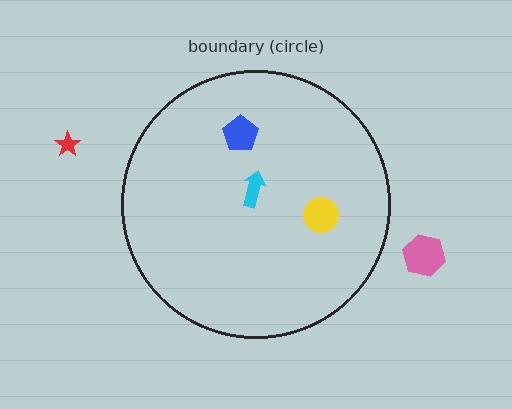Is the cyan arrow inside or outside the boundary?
Inside.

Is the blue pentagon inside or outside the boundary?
Inside.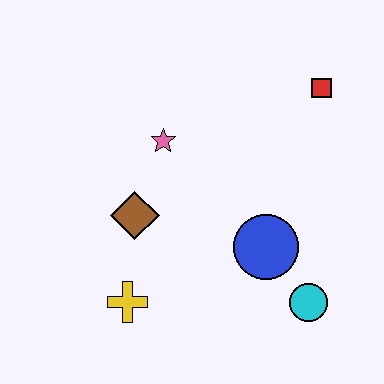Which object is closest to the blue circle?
The cyan circle is closest to the blue circle.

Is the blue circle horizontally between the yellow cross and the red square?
Yes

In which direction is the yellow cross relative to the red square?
The yellow cross is below the red square.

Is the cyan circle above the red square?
No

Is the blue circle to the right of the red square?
No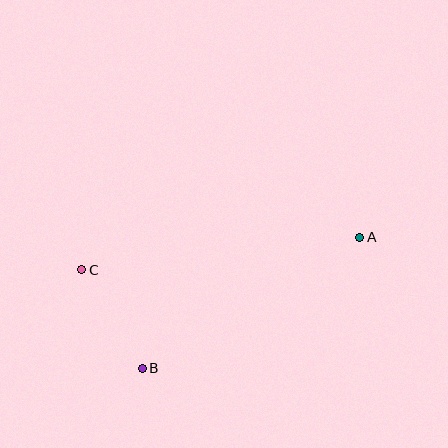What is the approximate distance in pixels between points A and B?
The distance between A and B is approximately 254 pixels.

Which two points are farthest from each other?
Points A and C are farthest from each other.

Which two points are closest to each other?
Points B and C are closest to each other.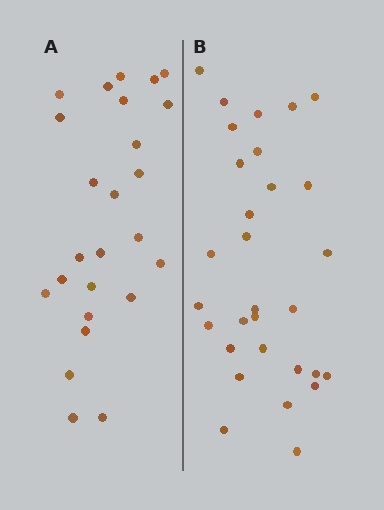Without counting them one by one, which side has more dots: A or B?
Region B (the right region) has more dots.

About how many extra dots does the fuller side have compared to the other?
Region B has about 5 more dots than region A.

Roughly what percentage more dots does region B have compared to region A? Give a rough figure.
About 20% more.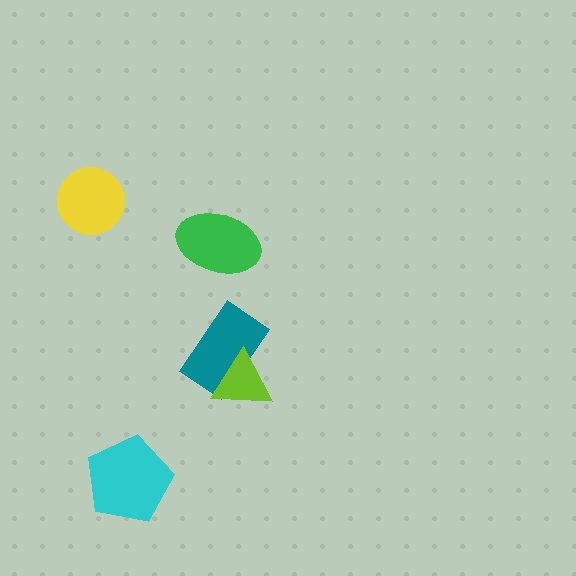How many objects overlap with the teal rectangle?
1 object overlaps with the teal rectangle.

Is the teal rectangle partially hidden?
Yes, it is partially covered by another shape.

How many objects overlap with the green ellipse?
0 objects overlap with the green ellipse.